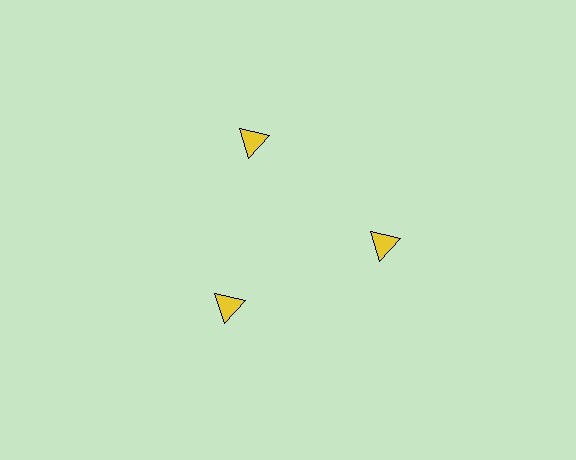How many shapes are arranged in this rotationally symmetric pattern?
There are 3 shapes, arranged in 3 groups of 1.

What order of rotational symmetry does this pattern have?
This pattern has 3-fold rotational symmetry.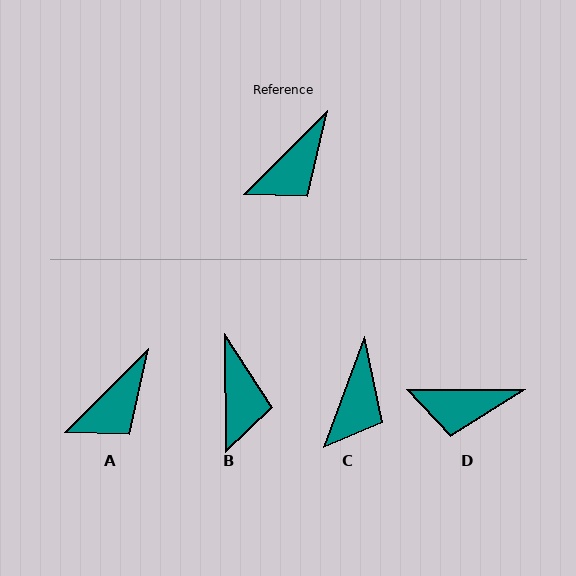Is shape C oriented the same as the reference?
No, it is off by about 24 degrees.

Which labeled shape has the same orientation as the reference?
A.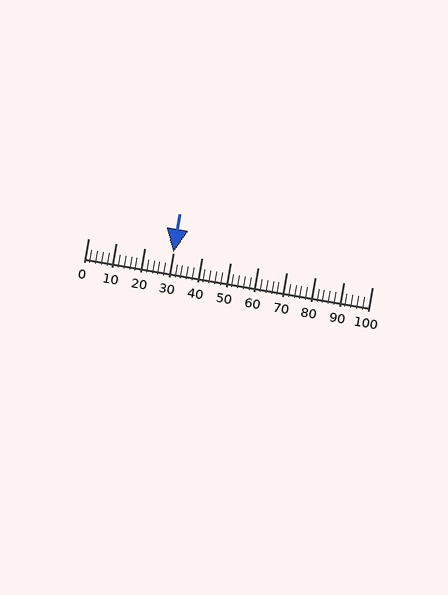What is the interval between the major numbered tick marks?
The major tick marks are spaced 10 units apart.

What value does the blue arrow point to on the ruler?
The blue arrow points to approximately 30.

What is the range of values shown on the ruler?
The ruler shows values from 0 to 100.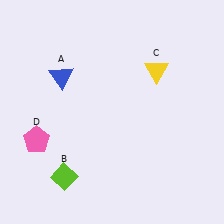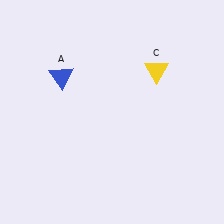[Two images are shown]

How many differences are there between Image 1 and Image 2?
There are 2 differences between the two images.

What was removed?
The lime diamond (B), the pink pentagon (D) were removed in Image 2.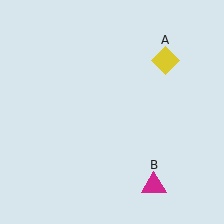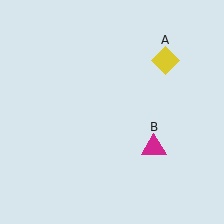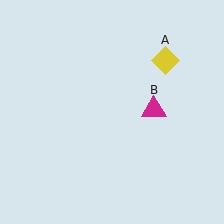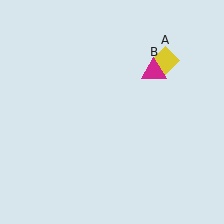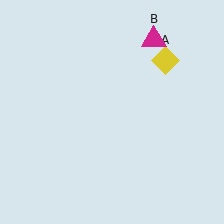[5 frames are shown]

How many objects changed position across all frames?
1 object changed position: magenta triangle (object B).